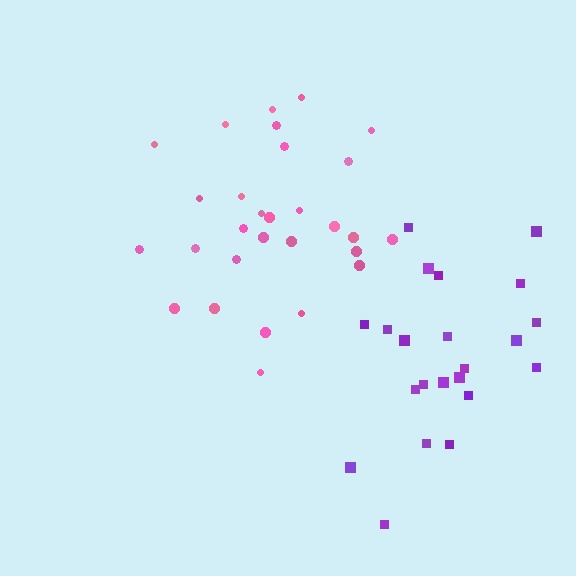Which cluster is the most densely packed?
Pink.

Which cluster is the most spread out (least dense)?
Purple.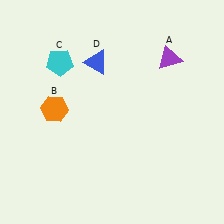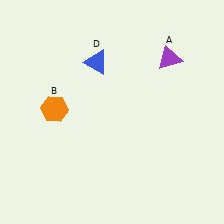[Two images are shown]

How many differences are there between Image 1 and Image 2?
There is 1 difference between the two images.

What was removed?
The cyan pentagon (C) was removed in Image 2.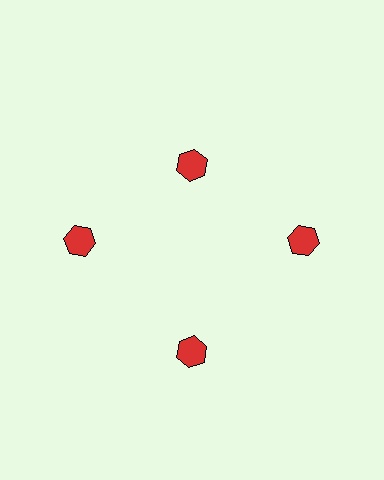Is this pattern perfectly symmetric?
No. The 4 red hexagons are arranged in a ring, but one element near the 12 o'clock position is pulled inward toward the center, breaking the 4-fold rotational symmetry.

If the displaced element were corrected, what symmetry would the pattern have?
It would have 4-fold rotational symmetry — the pattern would map onto itself every 90 degrees.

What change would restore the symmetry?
The symmetry would be restored by moving it outward, back onto the ring so that all 4 hexagons sit at equal angles and equal distance from the center.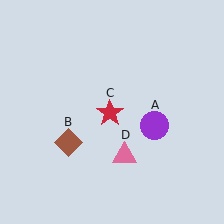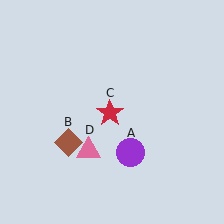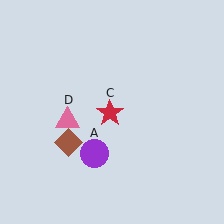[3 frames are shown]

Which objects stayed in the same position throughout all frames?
Brown diamond (object B) and red star (object C) remained stationary.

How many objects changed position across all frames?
2 objects changed position: purple circle (object A), pink triangle (object D).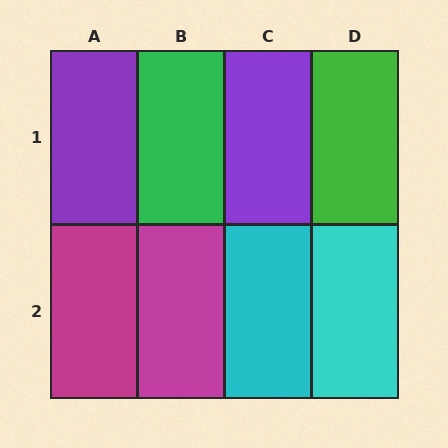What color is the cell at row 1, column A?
Purple.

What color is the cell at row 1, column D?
Green.